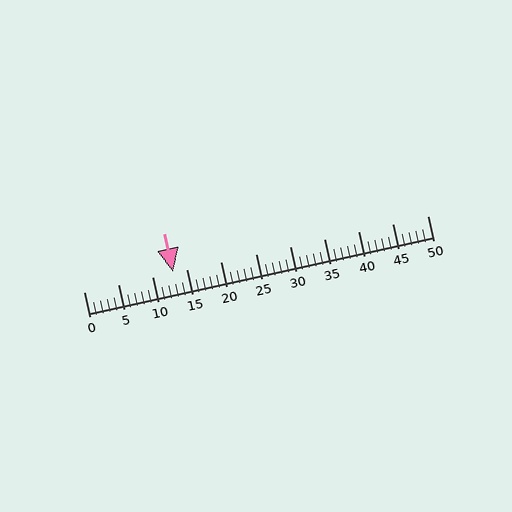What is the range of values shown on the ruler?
The ruler shows values from 0 to 50.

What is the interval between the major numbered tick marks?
The major tick marks are spaced 5 units apart.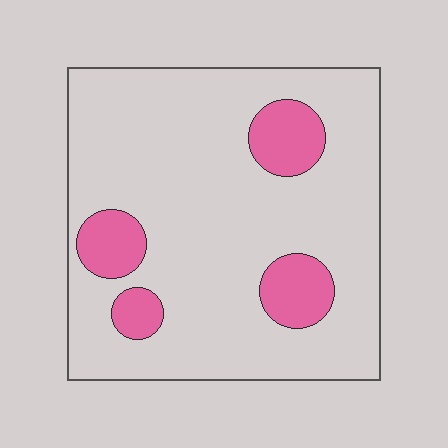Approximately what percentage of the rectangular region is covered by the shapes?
Approximately 15%.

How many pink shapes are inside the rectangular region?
4.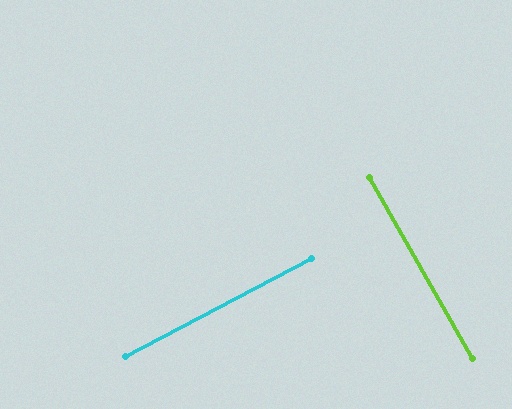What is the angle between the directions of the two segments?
Approximately 88 degrees.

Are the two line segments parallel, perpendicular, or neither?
Perpendicular — they meet at approximately 88°.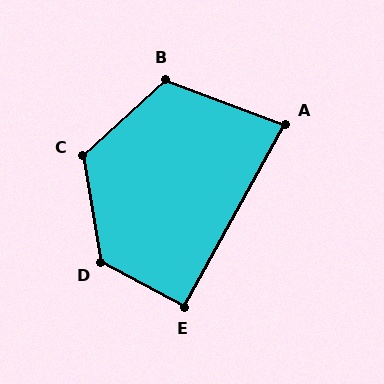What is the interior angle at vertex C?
Approximately 123 degrees (obtuse).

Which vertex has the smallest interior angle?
A, at approximately 82 degrees.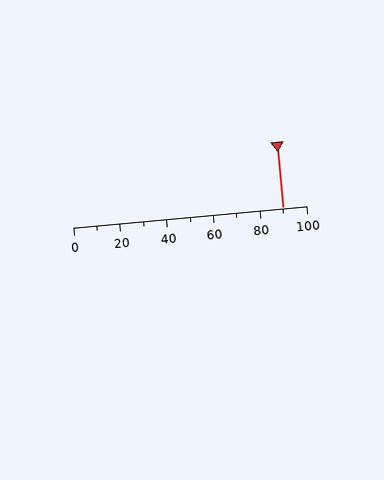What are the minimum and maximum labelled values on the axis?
The axis runs from 0 to 100.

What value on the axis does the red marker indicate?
The marker indicates approximately 90.